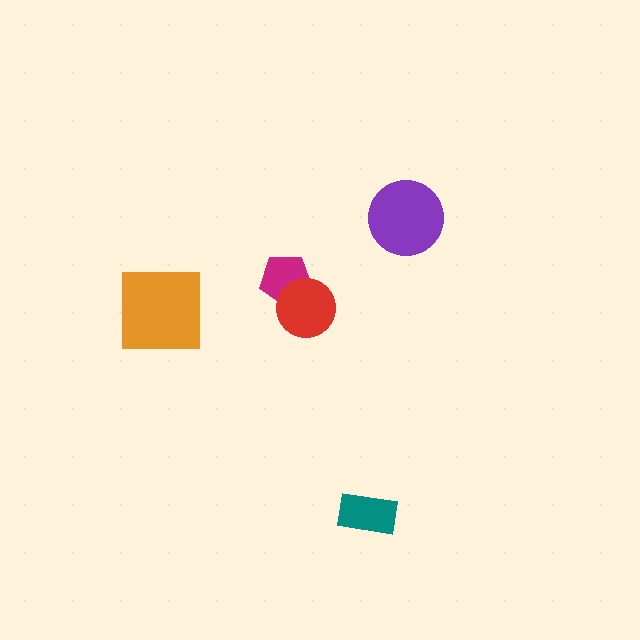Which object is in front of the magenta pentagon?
The red circle is in front of the magenta pentagon.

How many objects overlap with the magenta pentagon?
1 object overlaps with the magenta pentagon.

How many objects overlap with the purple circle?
0 objects overlap with the purple circle.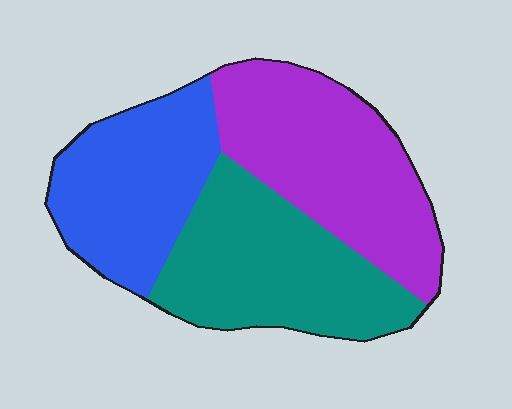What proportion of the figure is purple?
Purple takes up about three eighths (3/8) of the figure.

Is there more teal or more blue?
Teal.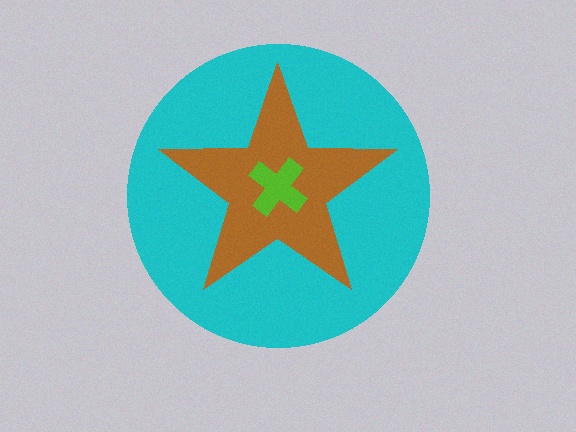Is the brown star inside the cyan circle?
Yes.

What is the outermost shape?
The cyan circle.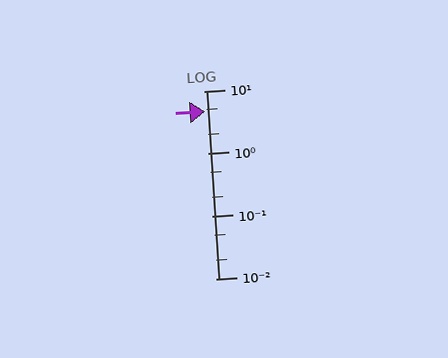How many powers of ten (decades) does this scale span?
The scale spans 3 decades, from 0.01 to 10.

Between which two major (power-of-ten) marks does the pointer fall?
The pointer is between 1 and 10.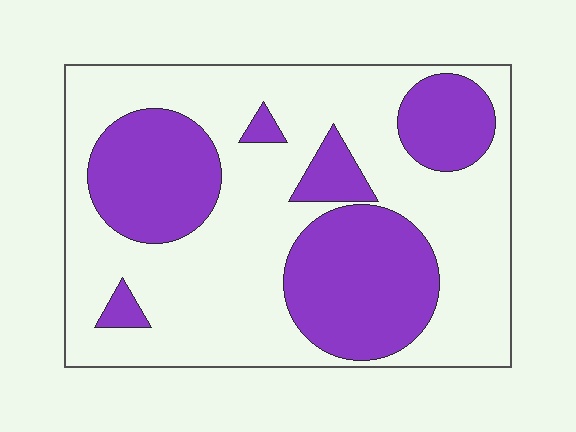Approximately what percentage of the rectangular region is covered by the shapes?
Approximately 35%.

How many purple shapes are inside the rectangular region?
6.